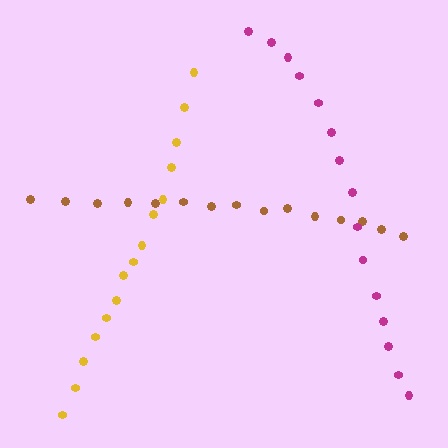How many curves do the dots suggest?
There are 3 distinct paths.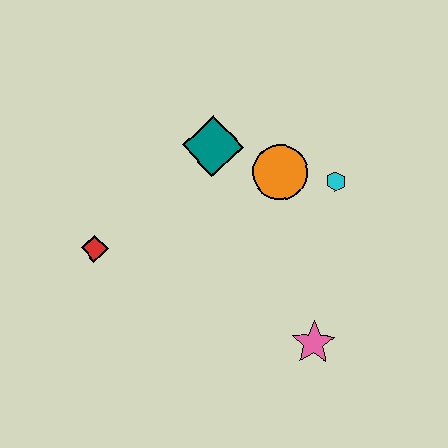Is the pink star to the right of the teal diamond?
Yes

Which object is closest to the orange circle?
The cyan hexagon is closest to the orange circle.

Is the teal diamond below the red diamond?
No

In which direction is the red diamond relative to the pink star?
The red diamond is to the left of the pink star.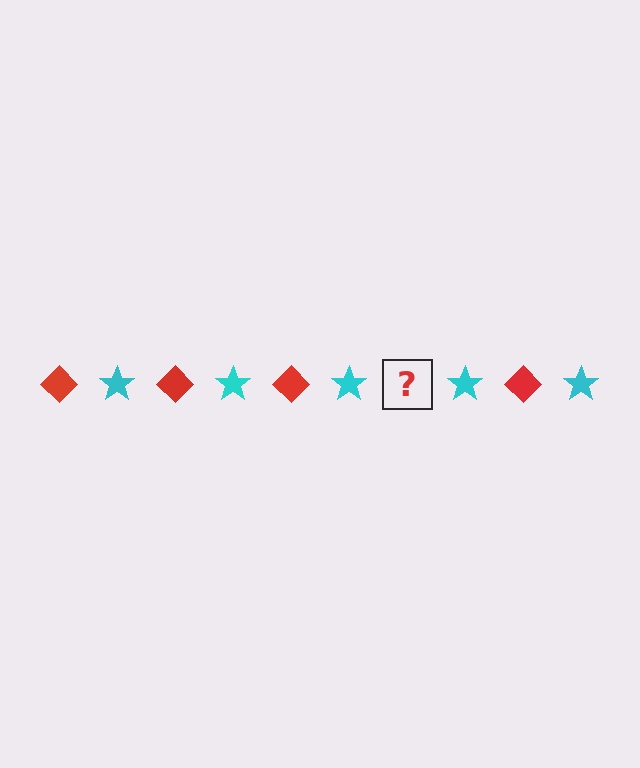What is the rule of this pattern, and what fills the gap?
The rule is that the pattern alternates between red diamond and cyan star. The gap should be filled with a red diamond.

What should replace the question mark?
The question mark should be replaced with a red diamond.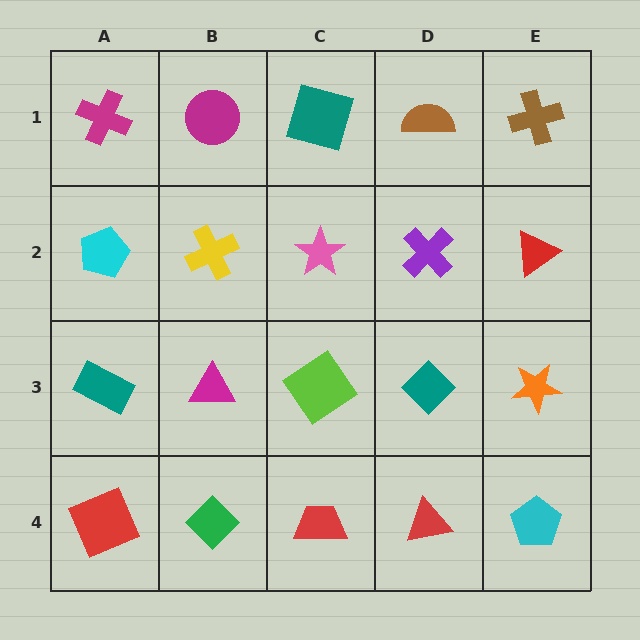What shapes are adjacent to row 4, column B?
A magenta triangle (row 3, column B), a red square (row 4, column A), a red trapezoid (row 4, column C).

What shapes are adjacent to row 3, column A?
A cyan pentagon (row 2, column A), a red square (row 4, column A), a magenta triangle (row 3, column B).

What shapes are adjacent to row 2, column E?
A brown cross (row 1, column E), an orange star (row 3, column E), a purple cross (row 2, column D).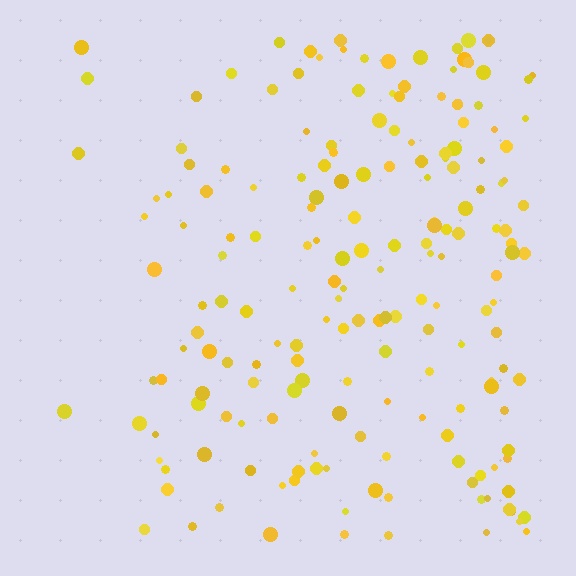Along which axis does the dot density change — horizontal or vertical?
Horizontal.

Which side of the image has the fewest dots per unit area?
The left.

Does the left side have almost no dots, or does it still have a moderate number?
Still a moderate number, just noticeably fewer than the right.